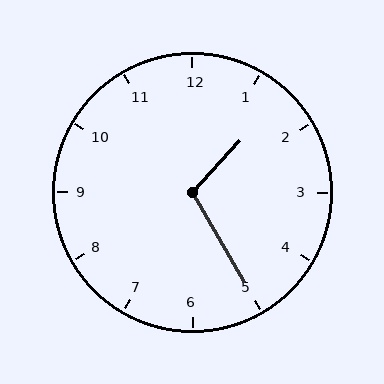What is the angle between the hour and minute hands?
Approximately 108 degrees.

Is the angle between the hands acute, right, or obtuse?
It is obtuse.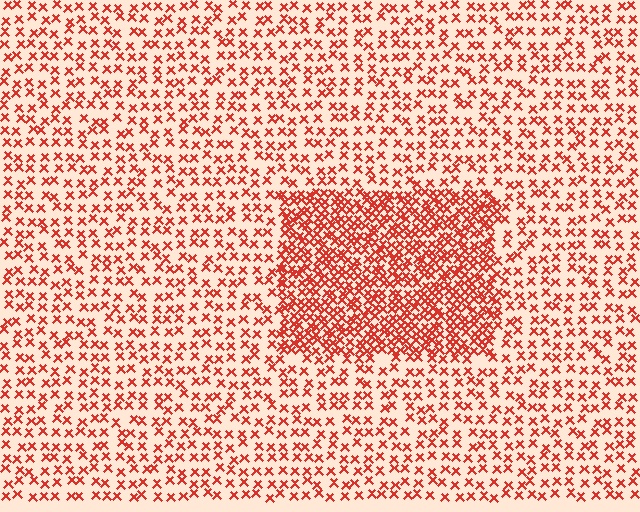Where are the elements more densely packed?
The elements are more densely packed inside the rectangle boundary.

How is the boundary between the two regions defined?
The boundary is defined by a change in element density (approximately 2.3x ratio). All elements are the same color, size, and shape.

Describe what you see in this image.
The image contains small red elements arranged at two different densities. A rectangle-shaped region is visible where the elements are more densely packed than the surrounding area.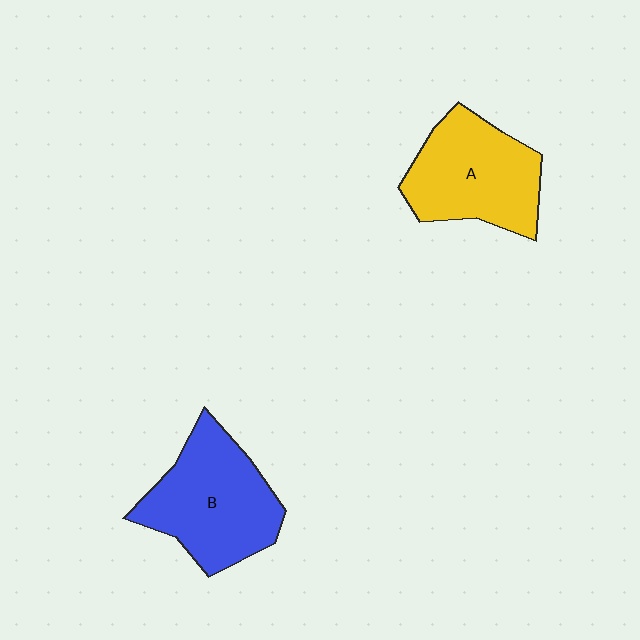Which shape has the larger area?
Shape B (blue).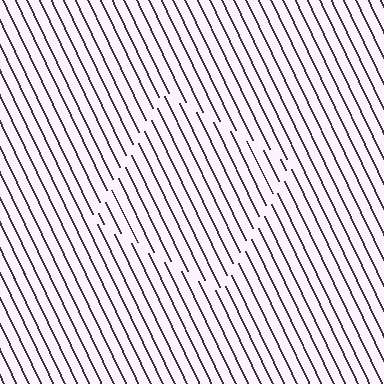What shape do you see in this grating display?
An illusory square. The interior of the shape contains the same grating, shifted by half a period — the contour is defined by the phase discontinuity where line-ends from the inner and outer gratings abut.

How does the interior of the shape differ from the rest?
The interior of the shape contains the same grating, shifted by half a period — the contour is defined by the phase discontinuity where line-ends from the inner and outer gratings abut.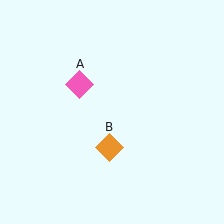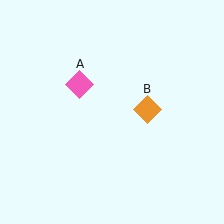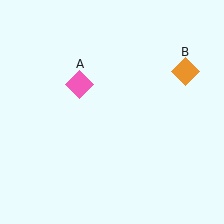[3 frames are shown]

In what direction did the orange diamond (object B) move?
The orange diamond (object B) moved up and to the right.